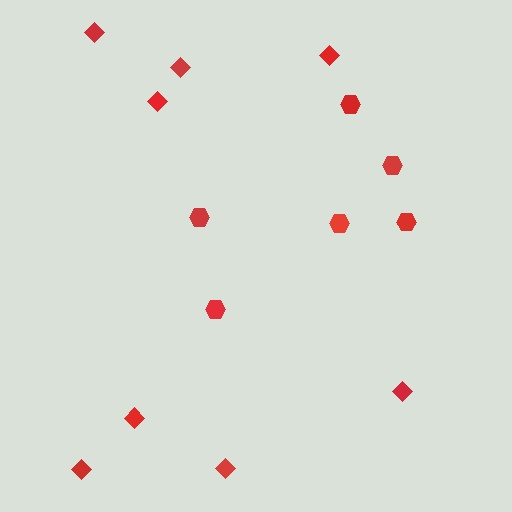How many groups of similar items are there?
There are 2 groups: one group of hexagons (6) and one group of diamonds (8).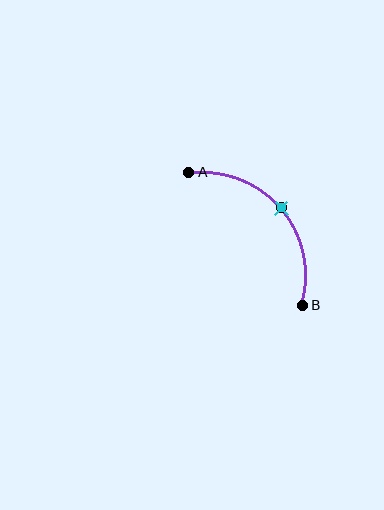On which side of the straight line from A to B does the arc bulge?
The arc bulges above and to the right of the straight line connecting A and B.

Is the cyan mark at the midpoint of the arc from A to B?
Yes. The cyan mark lies on the arc at equal arc-length from both A and B — it is the arc midpoint.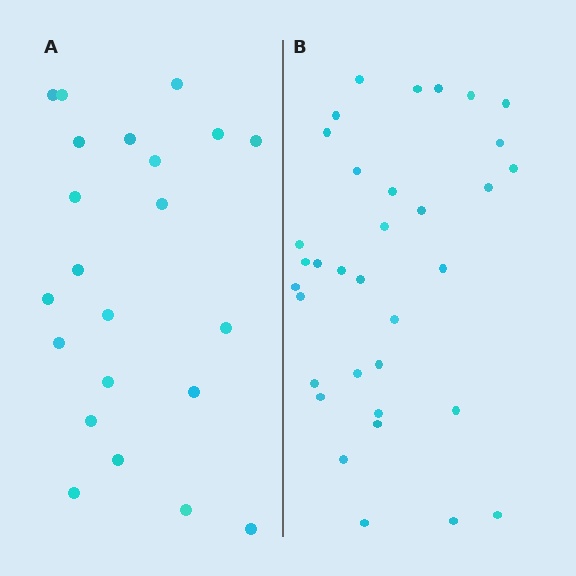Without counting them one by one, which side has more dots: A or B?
Region B (the right region) has more dots.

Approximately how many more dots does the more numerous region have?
Region B has roughly 12 or so more dots than region A.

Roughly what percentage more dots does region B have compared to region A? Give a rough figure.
About 55% more.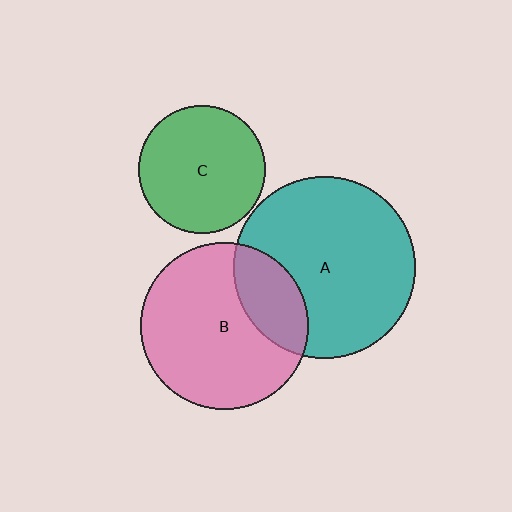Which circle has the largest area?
Circle A (teal).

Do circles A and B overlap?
Yes.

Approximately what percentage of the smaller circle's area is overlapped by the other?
Approximately 25%.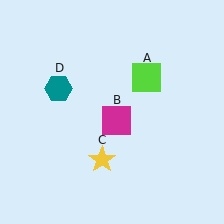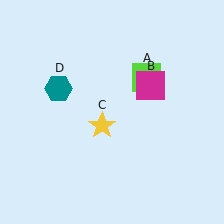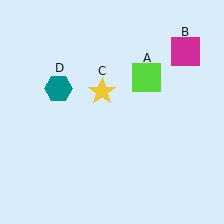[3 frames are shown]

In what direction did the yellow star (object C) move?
The yellow star (object C) moved up.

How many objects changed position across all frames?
2 objects changed position: magenta square (object B), yellow star (object C).